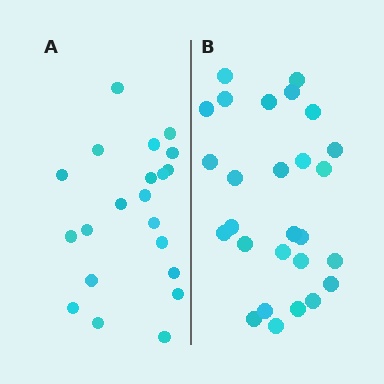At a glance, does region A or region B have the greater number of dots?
Region B (the right region) has more dots.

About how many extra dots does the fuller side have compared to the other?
Region B has about 6 more dots than region A.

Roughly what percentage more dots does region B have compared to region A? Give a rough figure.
About 30% more.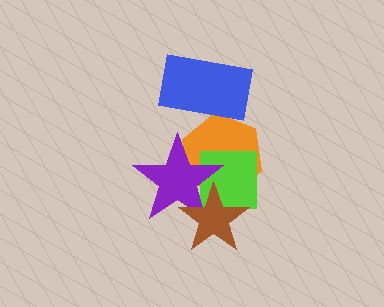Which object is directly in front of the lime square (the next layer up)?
The purple star is directly in front of the lime square.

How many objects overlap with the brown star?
3 objects overlap with the brown star.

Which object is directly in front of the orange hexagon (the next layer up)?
The lime square is directly in front of the orange hexagon.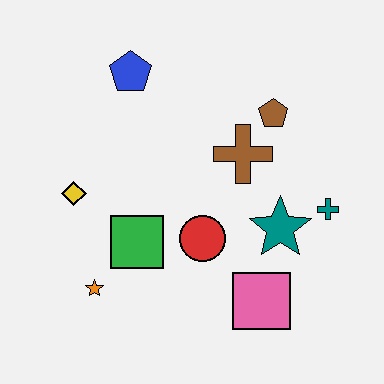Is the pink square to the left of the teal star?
Yes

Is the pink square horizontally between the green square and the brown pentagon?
Yes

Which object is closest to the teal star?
The teal cross is closest to the teal star.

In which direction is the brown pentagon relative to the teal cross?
The brown pentagon is above the teal cross.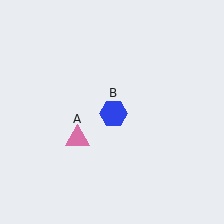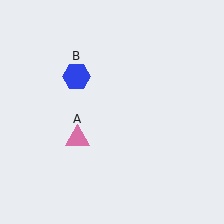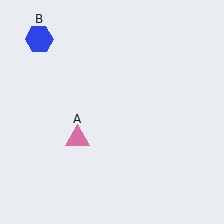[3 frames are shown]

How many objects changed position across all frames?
1 object changed position: blue hexagon (object B).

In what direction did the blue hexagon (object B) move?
The blue hexagon (object B) moved up and to the left.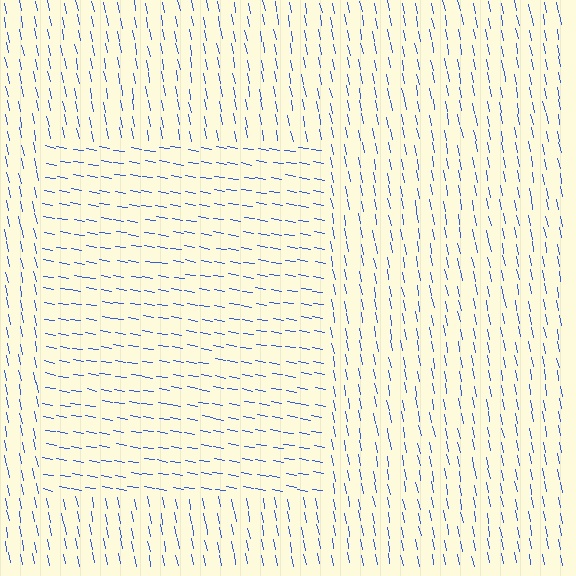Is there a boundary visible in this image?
Yes, there is a texture boundary formed by a change in line orientation.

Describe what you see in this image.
The image is filled with small blue line segments. A rectangle region in the image has lines oriented differently from the surrounding lines, creating a visible texture boundary.